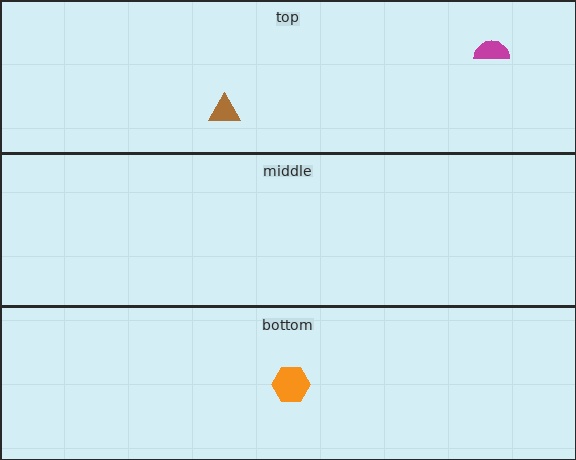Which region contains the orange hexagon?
The bottom region.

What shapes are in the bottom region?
The orange hexagon.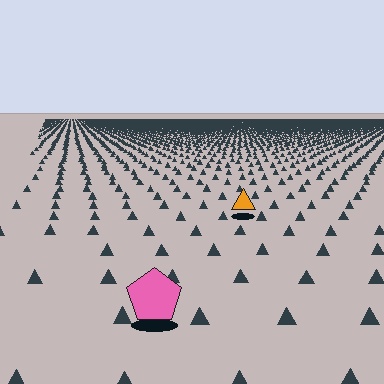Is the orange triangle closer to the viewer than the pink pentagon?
No. The pink pentagon is closer — you can tell from the texture gradient: the ground texture is coarser near it.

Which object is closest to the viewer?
The pink pentagon is closest. The texture marks near it are larger and more spread out.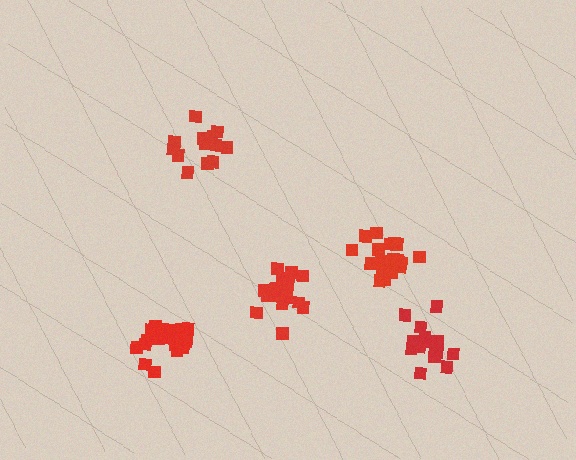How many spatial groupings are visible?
There are 5 spatial groupings.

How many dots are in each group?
Group 1: 17 dots, Group 2: 21 dots, Group 3: 15 dots, Group 4: 20 dots, Group 5: 15 dots (88 total).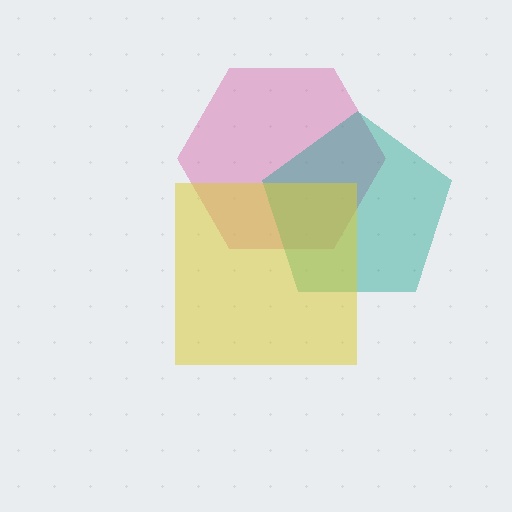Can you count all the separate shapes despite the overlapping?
Yes, there are 3 separate shapes.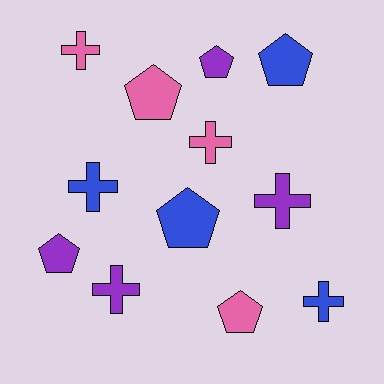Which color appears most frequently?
Blue, with 4 objects.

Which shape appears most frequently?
Pentagon, with 6 objects.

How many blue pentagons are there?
There are 2 blue pentagons.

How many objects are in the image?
There are 12 objects.